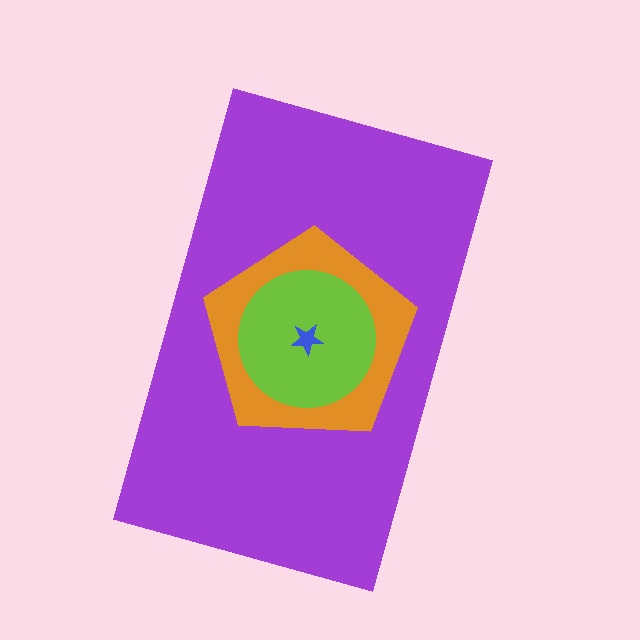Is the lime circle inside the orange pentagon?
Yes.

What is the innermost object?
The blue star.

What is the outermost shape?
The purple rectangle.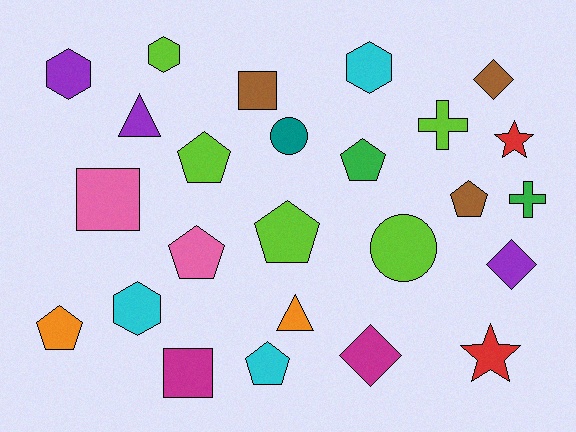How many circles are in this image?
There are 2 circles.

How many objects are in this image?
There are 25 objects.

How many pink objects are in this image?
There are 2 pink objects.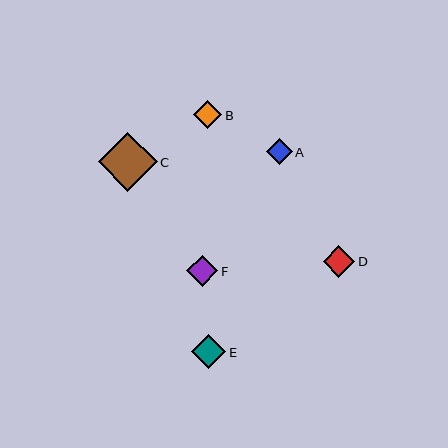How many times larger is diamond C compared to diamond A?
Diamond C is approximately 2.3 times the size of diamond A.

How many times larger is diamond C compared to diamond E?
Diamond C is approximately 1.7 times the size of diamond E.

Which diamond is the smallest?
Diamond A is the smallest with a size of approximately 26 pixels.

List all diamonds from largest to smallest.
From largest to smallest: C, E, D, F, B, A.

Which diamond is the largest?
Diamond C is the largest with a size of approximately 59 pixels.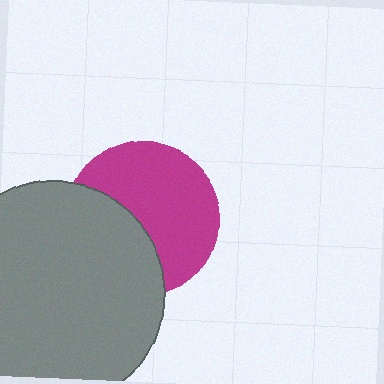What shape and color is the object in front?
The object in front is a gray circle.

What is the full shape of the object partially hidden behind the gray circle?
The partially hidden object is a magenta circle.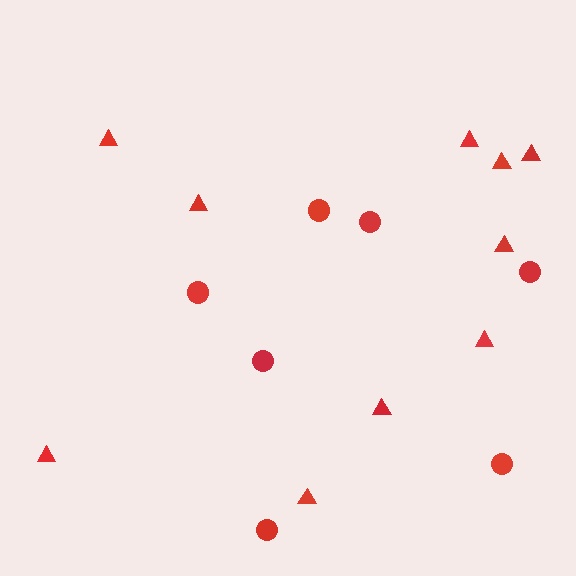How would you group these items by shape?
There are 2 groups: one group of triangles (10) and one group of circles (7).